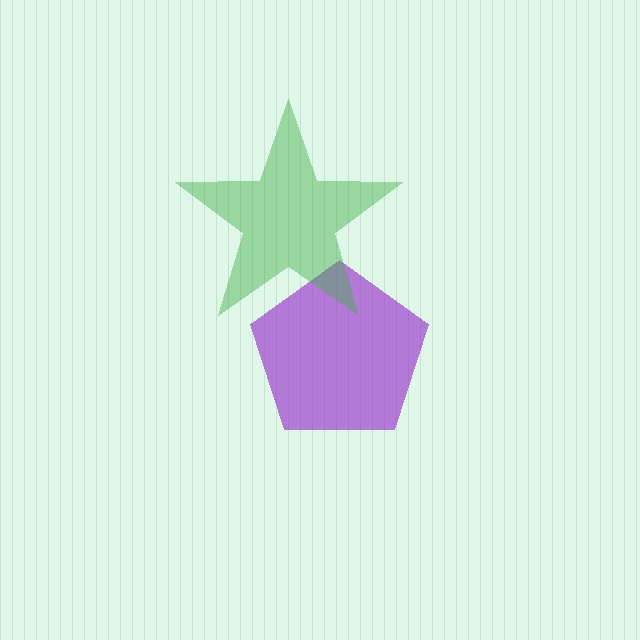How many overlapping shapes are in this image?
There are 2 overlapping shapes in the image.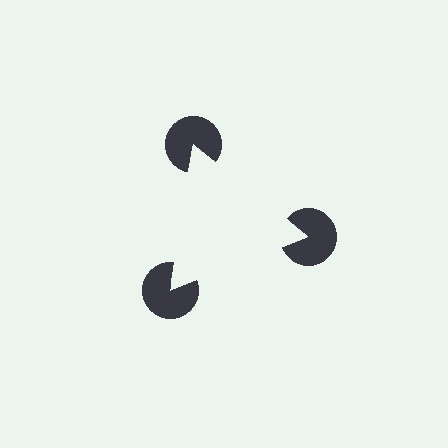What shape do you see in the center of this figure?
An illusory triangle — its edges are inferred from the aligned wedge cuts in the pac-man discs, not physically drawn.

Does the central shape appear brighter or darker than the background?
It typically appears slightly brighter than the background, even though no actual brightness change is drawn.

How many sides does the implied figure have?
3 sides.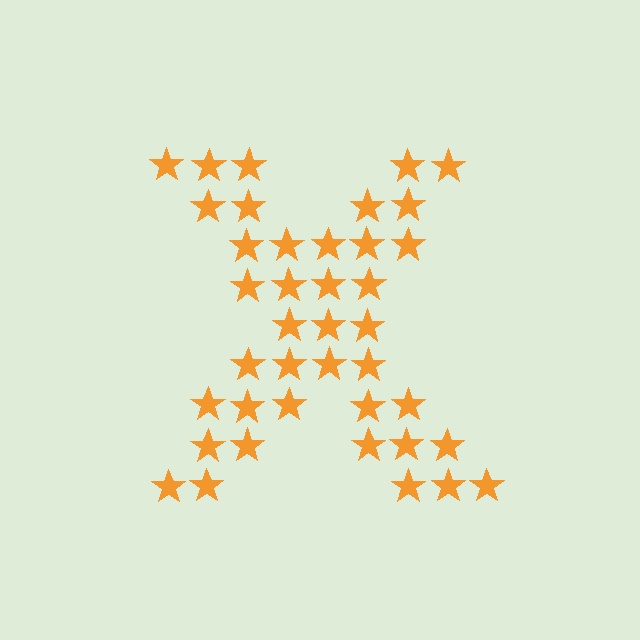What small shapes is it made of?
It is made of small stars.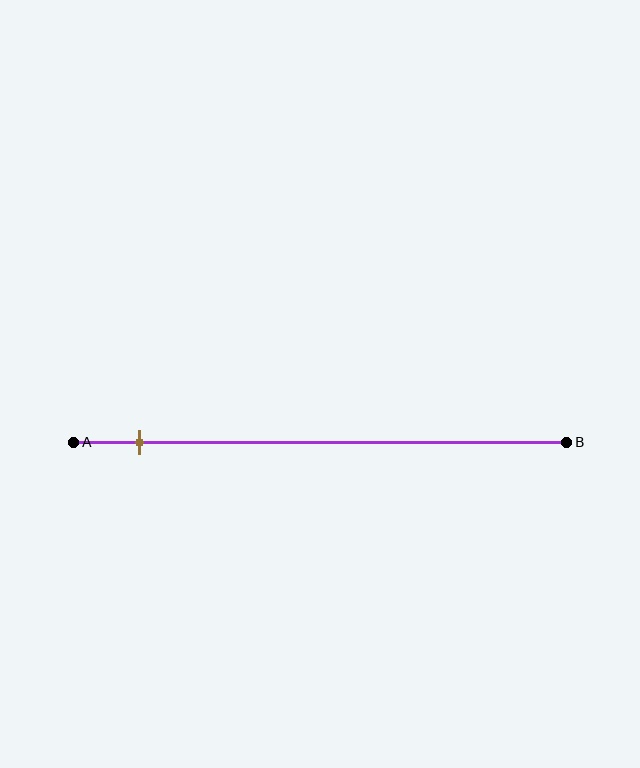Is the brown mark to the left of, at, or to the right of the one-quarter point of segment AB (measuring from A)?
The brown mark is to the left of the one-quarter point of segment AB.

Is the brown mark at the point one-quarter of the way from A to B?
No, the mark is at about 15% from A, not at the 25% one-quarter point.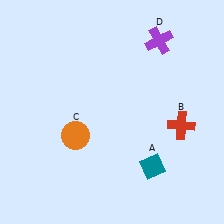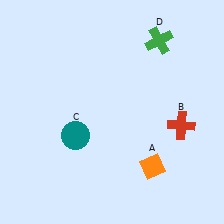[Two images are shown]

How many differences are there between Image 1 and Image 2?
There are 3 differences between the two images.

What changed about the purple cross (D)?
In Image 1, D is purple. In Image 2, it changed to green.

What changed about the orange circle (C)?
In Image 1, C is orange. In Image 2, it changed to teal.